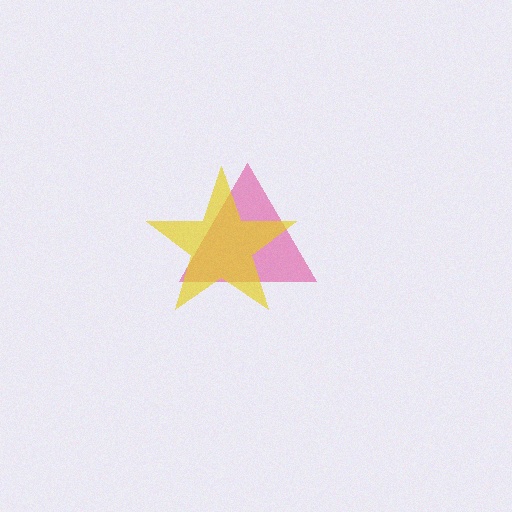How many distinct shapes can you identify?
There are 2 distinct shapes: a pink triangle, a yellow star.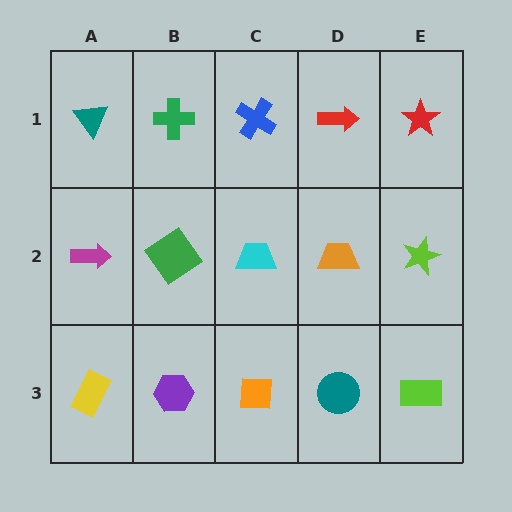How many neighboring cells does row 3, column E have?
2.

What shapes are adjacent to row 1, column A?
A magenta arrow (row 2, column A), a green cross (row 1, column B).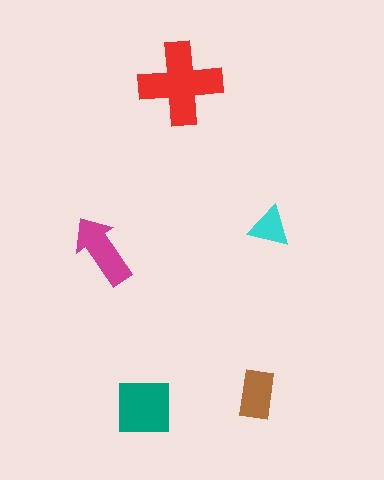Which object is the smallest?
The cyan triangle.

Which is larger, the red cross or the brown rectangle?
The red cross.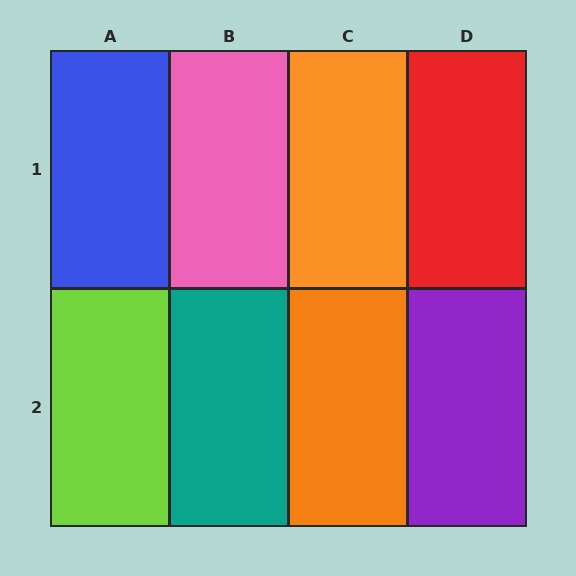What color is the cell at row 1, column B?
Pink.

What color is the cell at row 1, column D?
Red.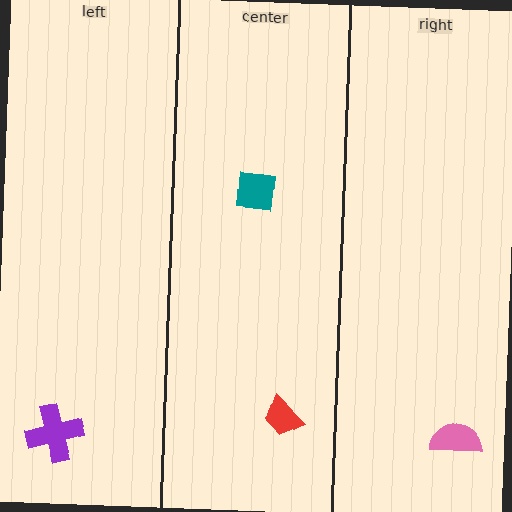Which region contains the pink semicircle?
The right region.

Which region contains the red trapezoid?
The center region.